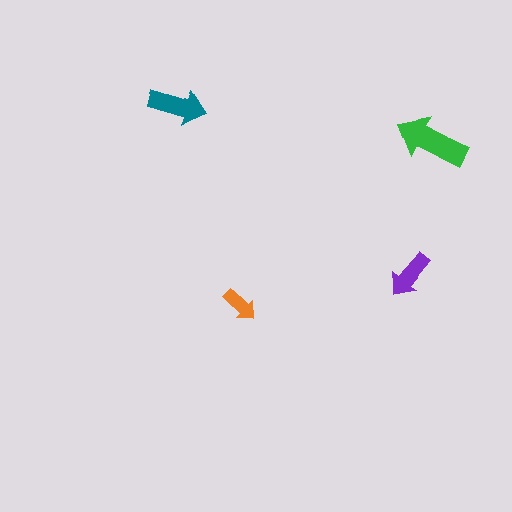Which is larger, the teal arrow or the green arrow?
The green one.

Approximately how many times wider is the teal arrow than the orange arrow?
About 1.5 times wider.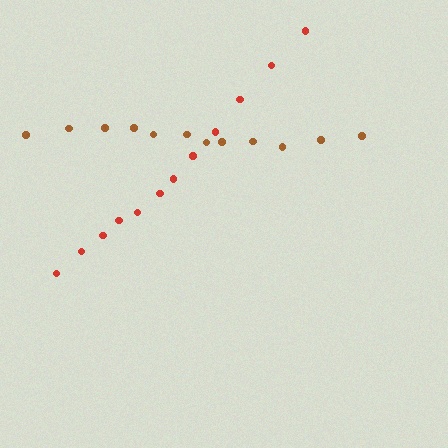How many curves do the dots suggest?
There are 2 distinct paths.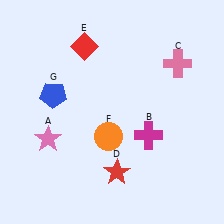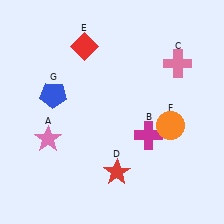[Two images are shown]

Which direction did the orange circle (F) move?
The orange circle (F) moved right.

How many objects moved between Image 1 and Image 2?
1 object moved between the two images.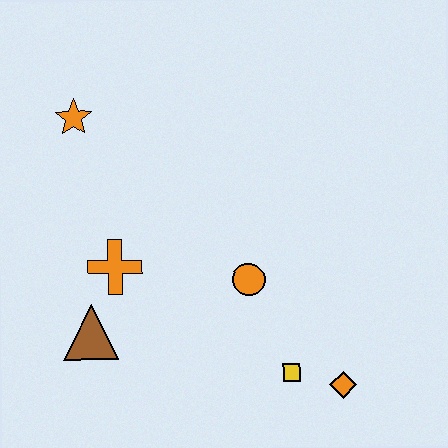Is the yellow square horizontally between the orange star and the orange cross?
No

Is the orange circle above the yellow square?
Yes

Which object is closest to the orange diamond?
The yellow square is closest to the orange diamond.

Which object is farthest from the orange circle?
The orange star is farthest from the orange circle.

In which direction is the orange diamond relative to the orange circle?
The orange diamond is below the orange circle.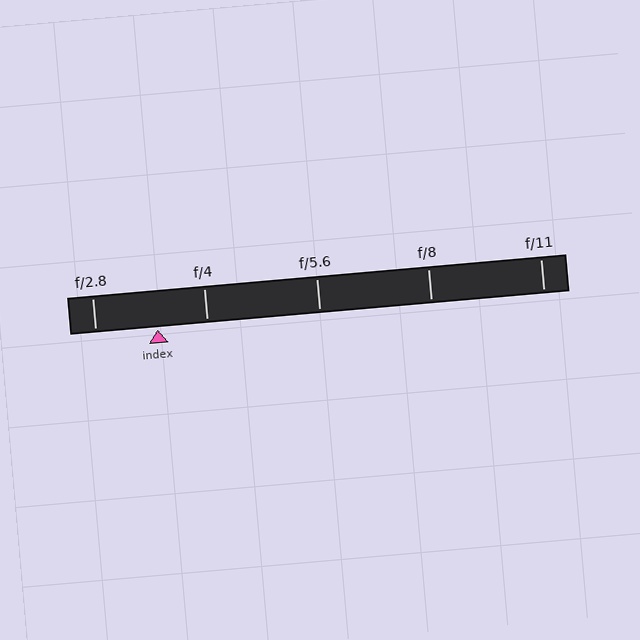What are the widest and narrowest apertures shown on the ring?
The widest aperture shown is f/2.8 and the narrowest is f/11.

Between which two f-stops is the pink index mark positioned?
The index mark is between f/2.8 and f/4.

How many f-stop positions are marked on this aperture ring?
There are 5 f-stop positions marked.